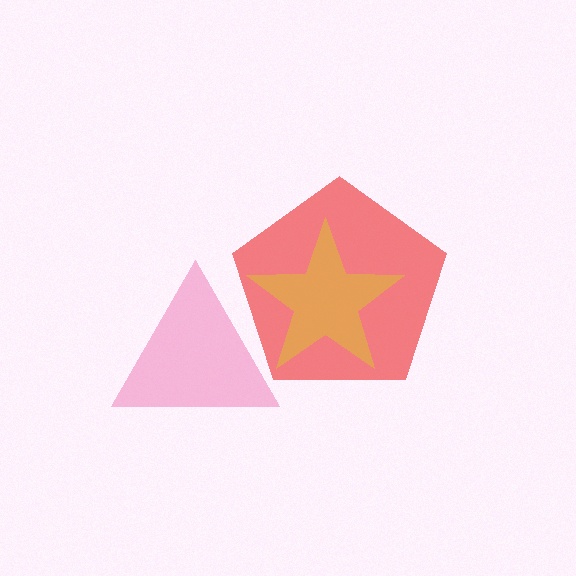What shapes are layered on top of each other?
The layered shapes are: a pink triangle, a red pentagon, a yellow star.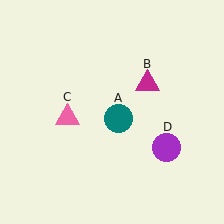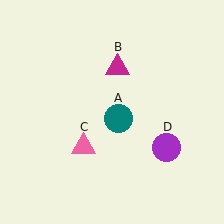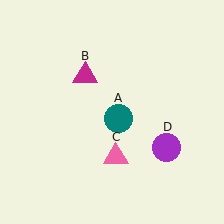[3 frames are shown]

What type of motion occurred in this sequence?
The magenta triangle (object B), pink triangle (object C) rotated counterclockwise around the center of the scene.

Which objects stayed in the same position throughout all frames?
Teal circle (object A) and purple circle (object D) remained stationary.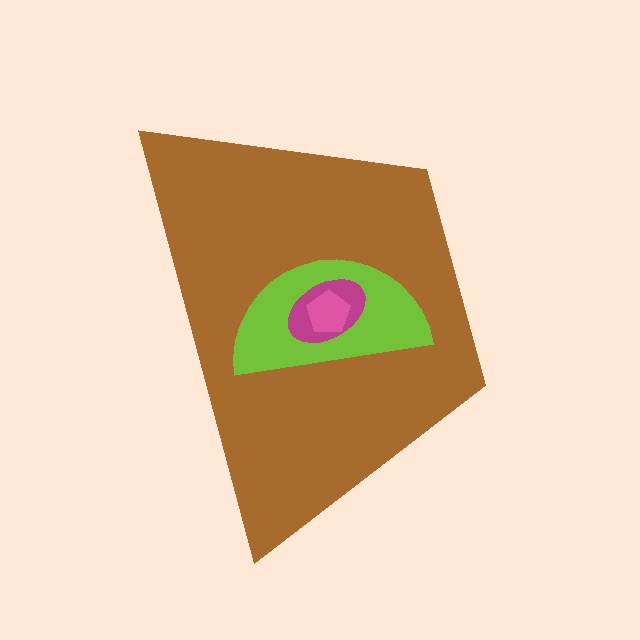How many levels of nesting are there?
4.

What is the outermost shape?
The brown trapezoid.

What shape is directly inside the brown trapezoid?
The lime semicircle.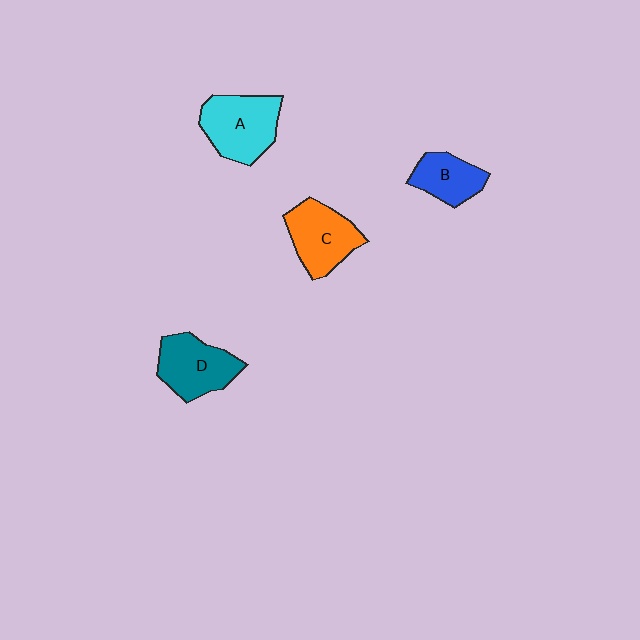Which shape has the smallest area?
Shape B (blue).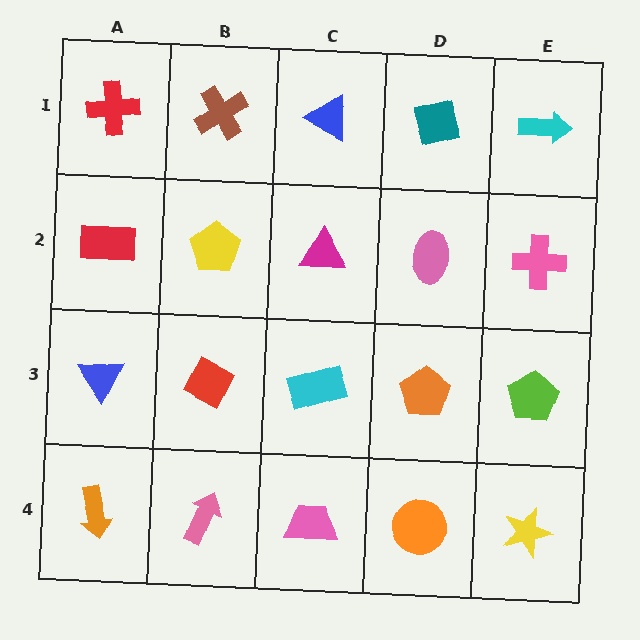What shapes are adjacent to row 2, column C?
A blue triangle (row 1, column C), a cyan rectangle (row 3, column C), a yellow pentagon (row 2, column B), a pink ellipse (row 2, column D).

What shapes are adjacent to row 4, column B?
A red diamond (row 3, column B), an orange arrow (row 4, column A), a pink trapezoid (row 4, column C).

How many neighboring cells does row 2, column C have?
4.